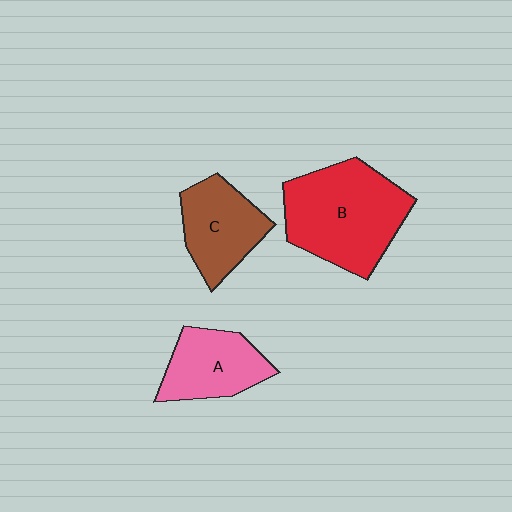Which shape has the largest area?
Shape B (red).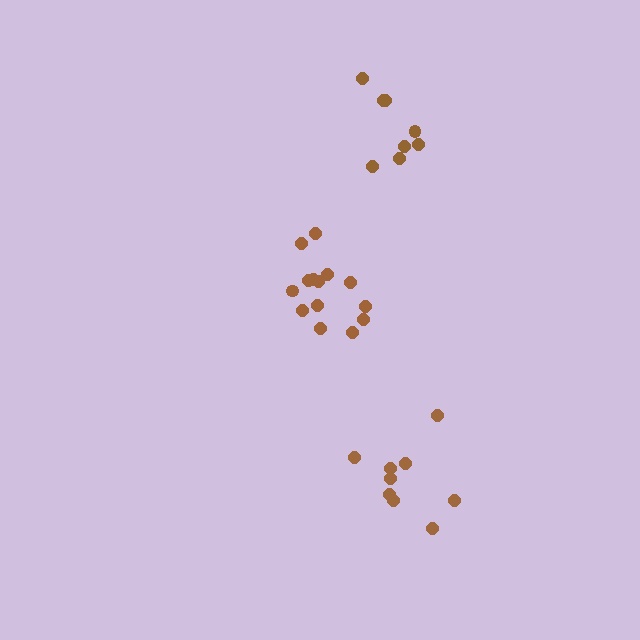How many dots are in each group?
Group 1: 9 dots, Group 2: 14 dots, Group 3: 8 dots (31 total).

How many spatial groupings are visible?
There are 3 spatial groupings.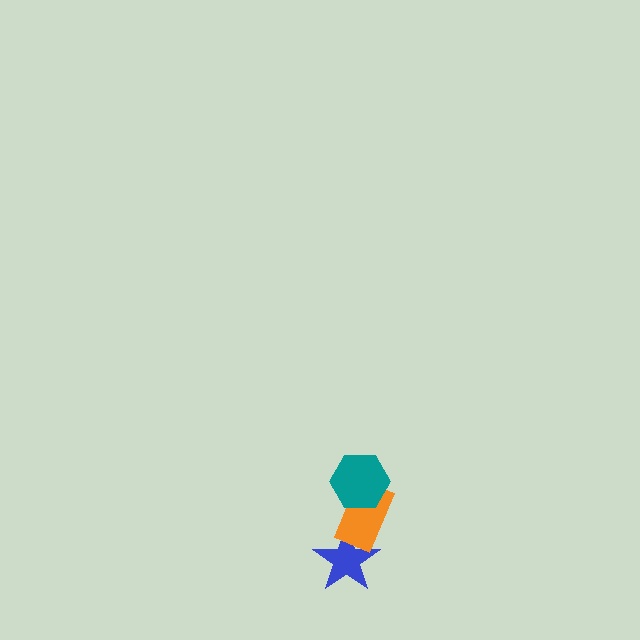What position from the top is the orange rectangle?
The orange rectangle is 2nd from the top.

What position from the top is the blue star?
The blue star is 3rd from the top.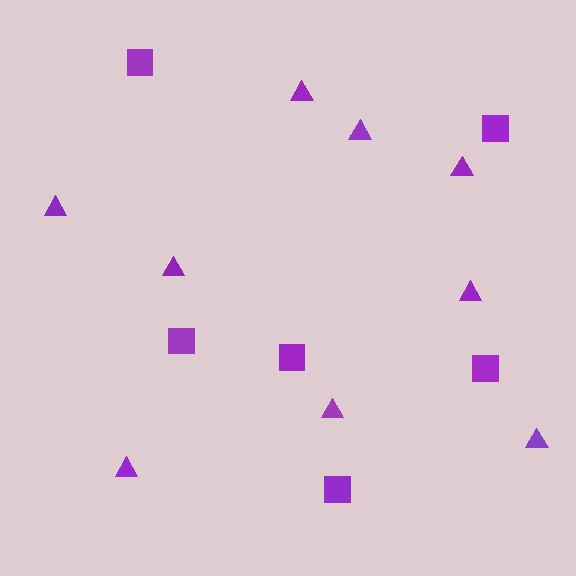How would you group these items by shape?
There are 2 groups: one group of triangles (9) and one group of squares (6).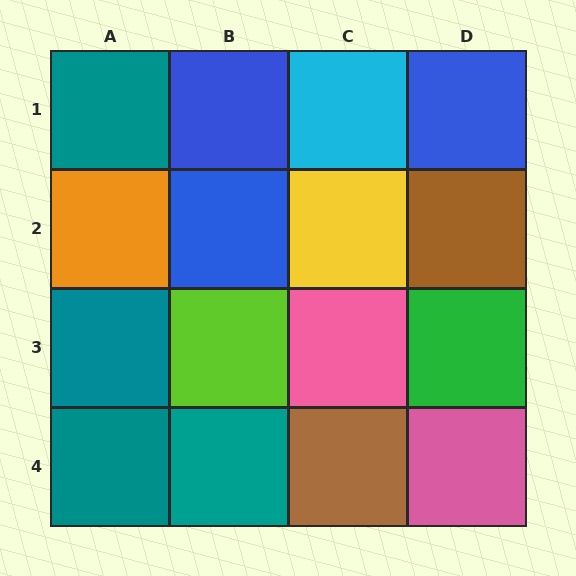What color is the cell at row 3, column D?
Green.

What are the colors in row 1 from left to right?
Teal, blue, cyan, blue.